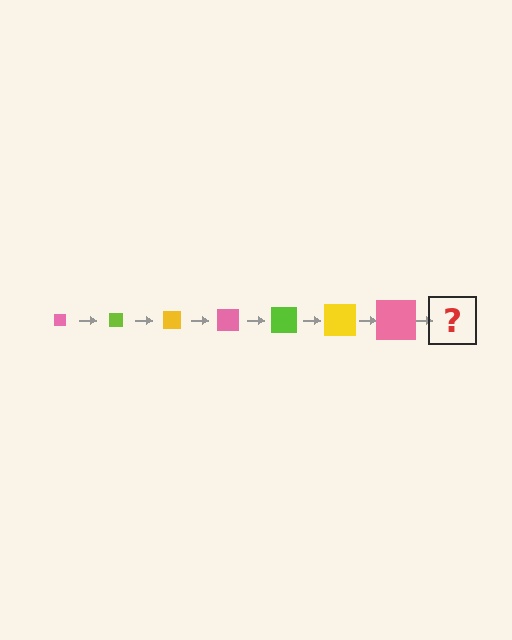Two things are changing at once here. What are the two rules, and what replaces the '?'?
The two rules are that the square grows larger each step and the color cycles through pink, lime, and yellow. The '?' should be a lime square, larger than the previous one.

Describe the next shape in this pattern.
It should be a lime square, larger than the previous one.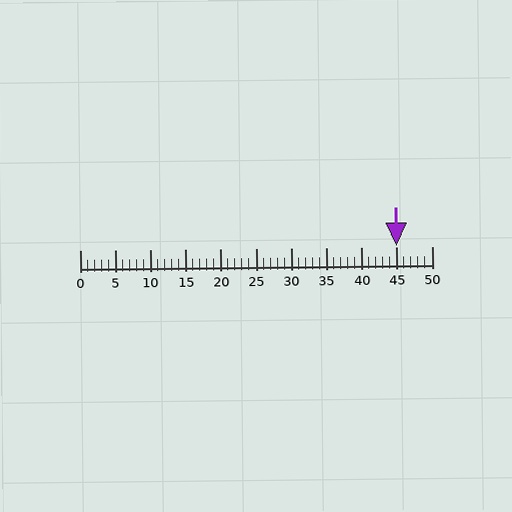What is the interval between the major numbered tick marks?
The major tick marks are spaced 5 units apart.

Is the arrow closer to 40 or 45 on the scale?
The arrow is closer to 45.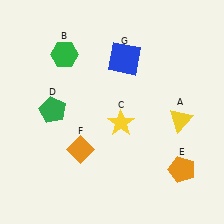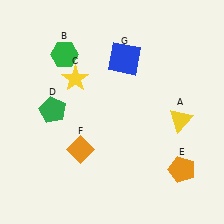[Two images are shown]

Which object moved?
The yellow star (C) moved left.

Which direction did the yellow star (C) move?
The yellow star (C) moved left.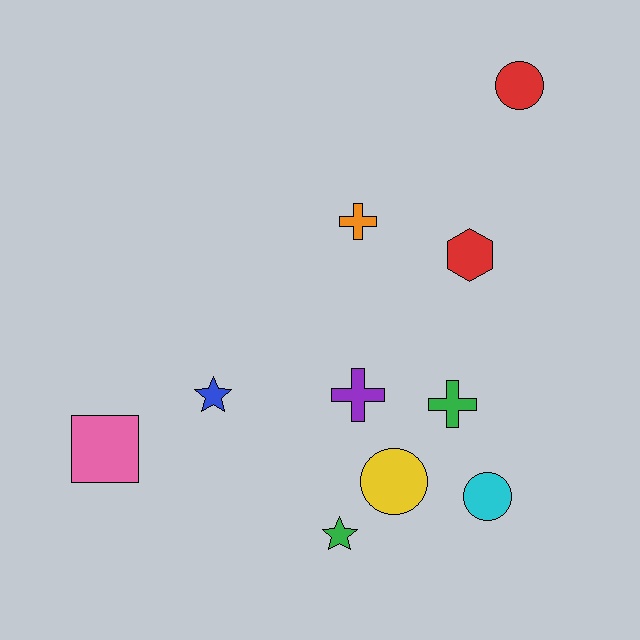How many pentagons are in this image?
There are no pentagons.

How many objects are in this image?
There are 10 objects.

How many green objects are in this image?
There are 2 green objects.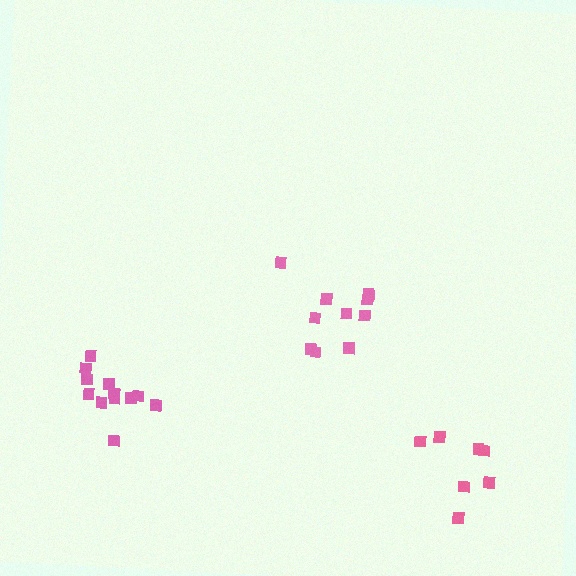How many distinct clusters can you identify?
There are 3 distinct clusters.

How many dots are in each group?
Group 1: 11 dots, Group 2: 12 dots, Group 3: 7 dots (30 total).